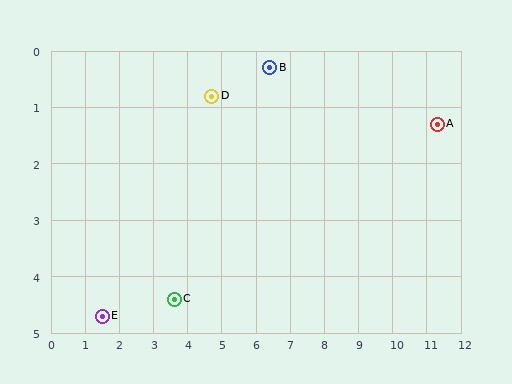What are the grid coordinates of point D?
Point D is at approximately (4.7, 0.8).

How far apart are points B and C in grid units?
Points B and C are about 5.0 grid units apart.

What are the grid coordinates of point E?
Point E is at approximately (1.5, 4.7).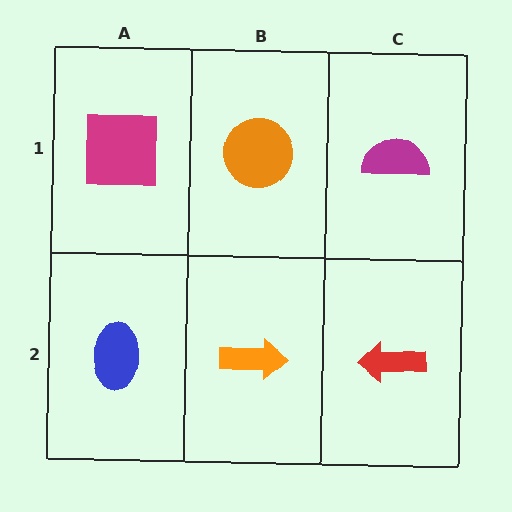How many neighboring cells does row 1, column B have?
3.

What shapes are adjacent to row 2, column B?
An orange circle (row 1, column B), a blue ellipse (row 2, column A), a red arrow (row 2, column C).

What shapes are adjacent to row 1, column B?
An orange arrow (row 2, column B), a magenta square (row 1, column A), a magenta semicircle (row 1, column C).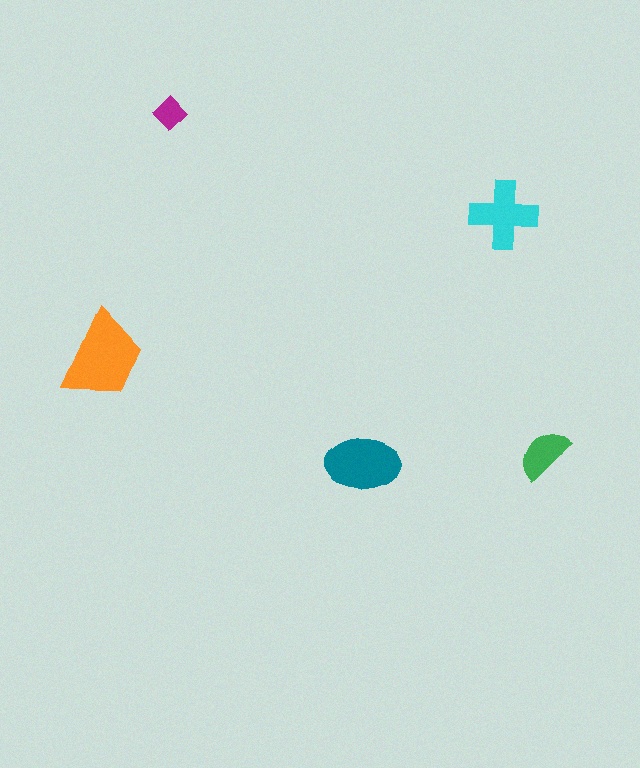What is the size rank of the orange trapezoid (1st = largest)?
1st.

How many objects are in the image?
There are 5 objects in the image.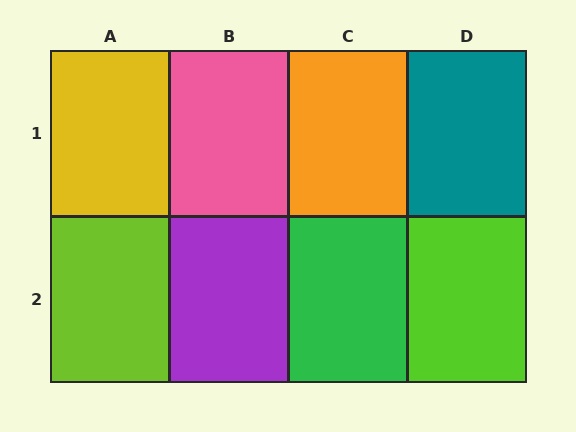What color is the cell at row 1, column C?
Orange.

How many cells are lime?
2 cells are lime.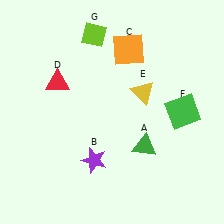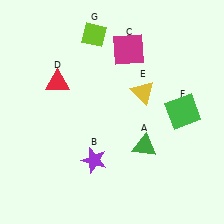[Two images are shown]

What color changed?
The square (C) changed from orange in Image 1 to magenta in Image 2.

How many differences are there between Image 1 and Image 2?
There is 1 difference between the two images.